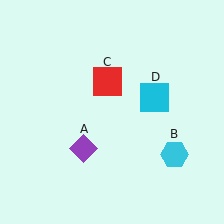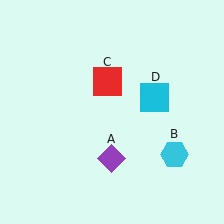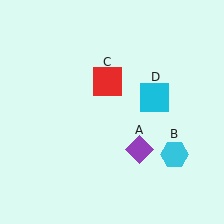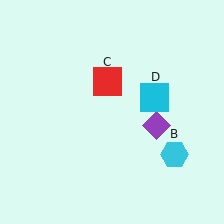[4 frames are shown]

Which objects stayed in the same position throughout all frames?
Cyan hexagon (object B) and red square (object C) and cyan square (object D) remained stationary.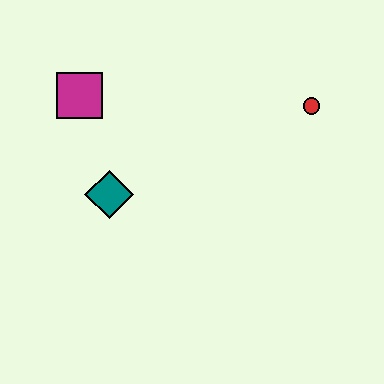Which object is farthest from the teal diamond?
The red circle is farthest from the teal diamond.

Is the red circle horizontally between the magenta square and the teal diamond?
No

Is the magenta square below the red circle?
No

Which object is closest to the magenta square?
The teal diamond is closest to the magenta square.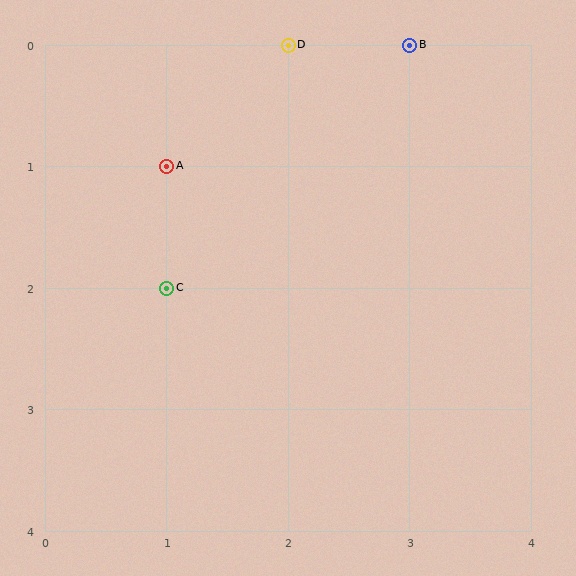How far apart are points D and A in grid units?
Points D and A are 1 column and 1 row apart (about 1.4 grid units diagonally).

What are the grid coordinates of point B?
Point B is at grid coordinates (3, 0).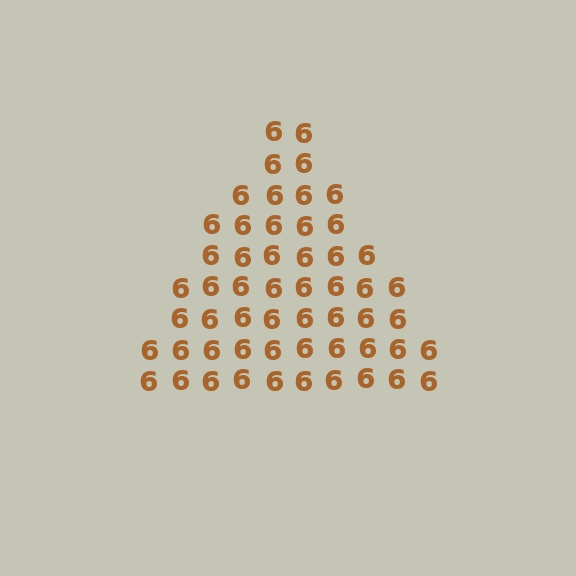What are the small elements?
The small elements are digit 6's.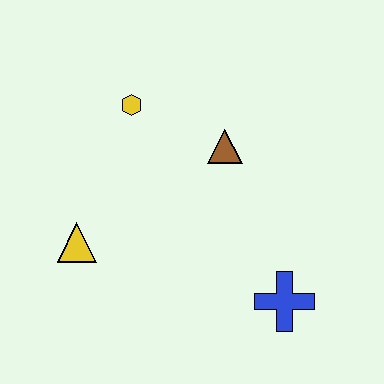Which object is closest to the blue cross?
The brown triangle is closest to the blue cross.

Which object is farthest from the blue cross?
The yellow hexagon is farthest from the blue cross.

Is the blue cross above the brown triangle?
No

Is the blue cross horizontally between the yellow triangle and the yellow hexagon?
No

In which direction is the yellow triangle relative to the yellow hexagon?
The yellow triangle is below the yellow hexagon.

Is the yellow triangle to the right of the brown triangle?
No